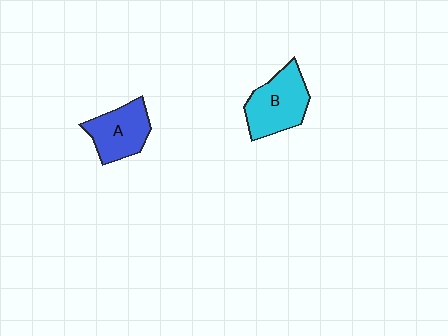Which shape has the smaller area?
Shape A (blue).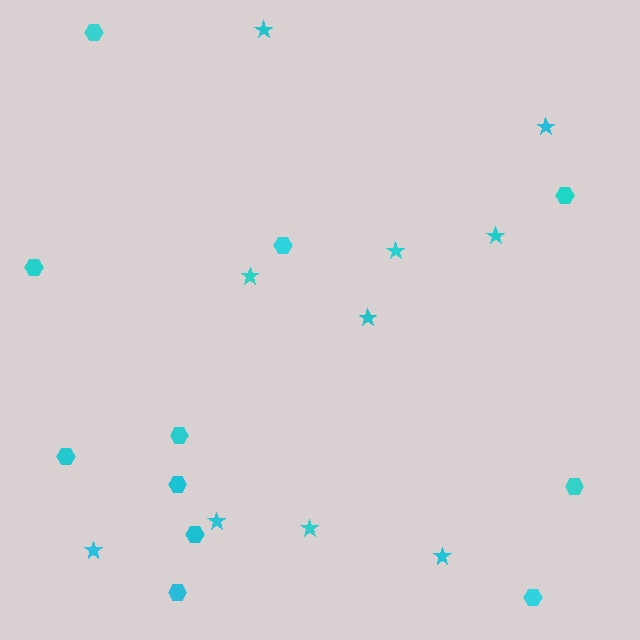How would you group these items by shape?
There are 2 groups: one group of stars (10) and one group of hexagons (11).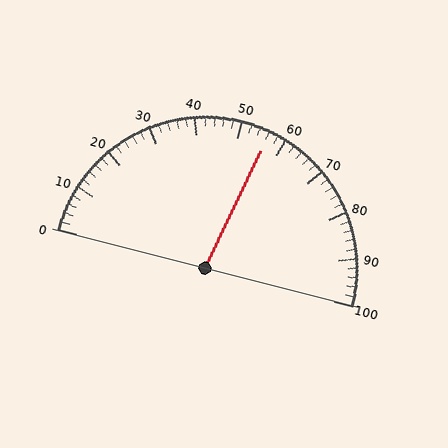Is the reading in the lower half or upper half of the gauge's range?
The reading is in the upper half of the range (0 to 100).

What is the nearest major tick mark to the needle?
The nearest major tick mark is 60.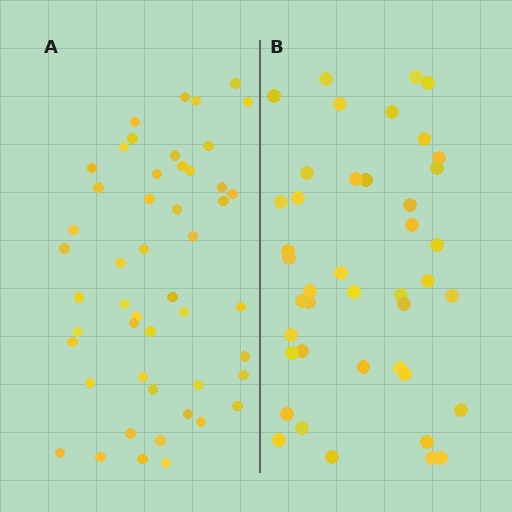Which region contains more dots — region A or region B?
Region A (the left region) has more dots.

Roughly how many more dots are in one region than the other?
Region A has roughly 8 or so more dots than region B.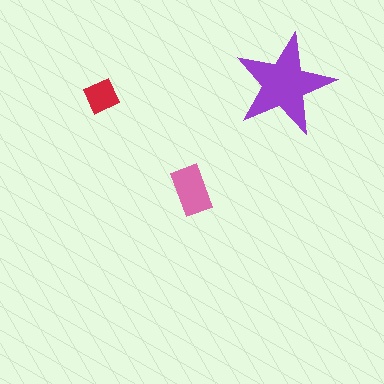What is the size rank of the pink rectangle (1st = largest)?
2nd.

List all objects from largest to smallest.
The purple star, the pink rectangle, the red diamond.